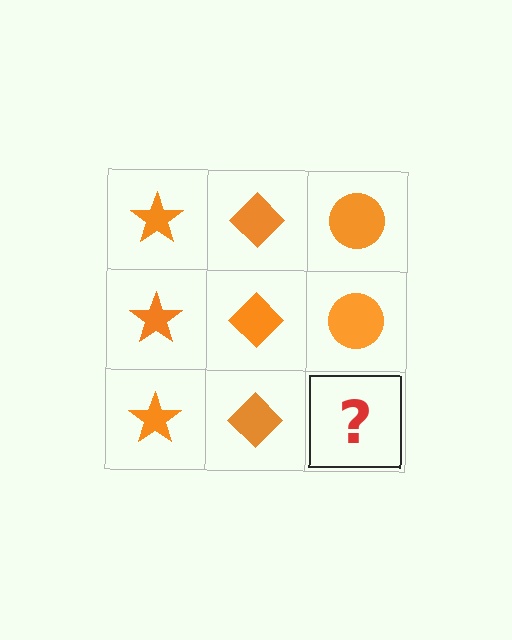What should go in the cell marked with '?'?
The missing cell should contain an orange circle.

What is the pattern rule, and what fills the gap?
The rule is that each column has a consistent shape. The gap should be filled with an orange circle.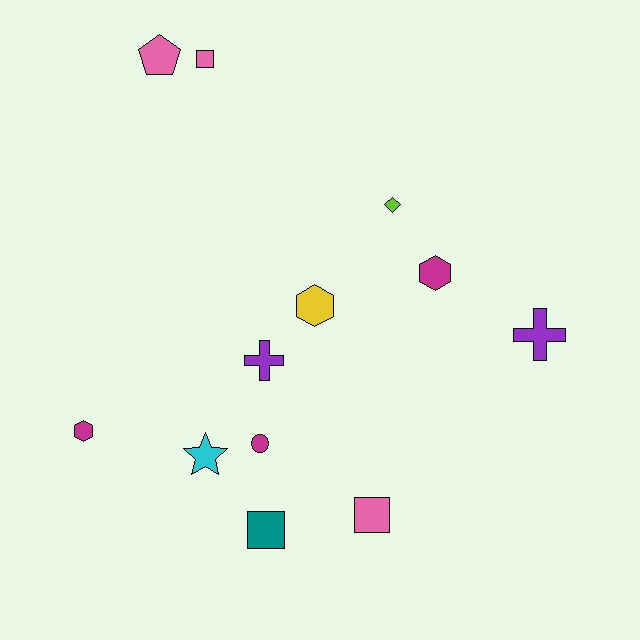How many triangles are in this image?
There are no triangles.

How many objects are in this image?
There are 12 objects.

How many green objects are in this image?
There are no green objects.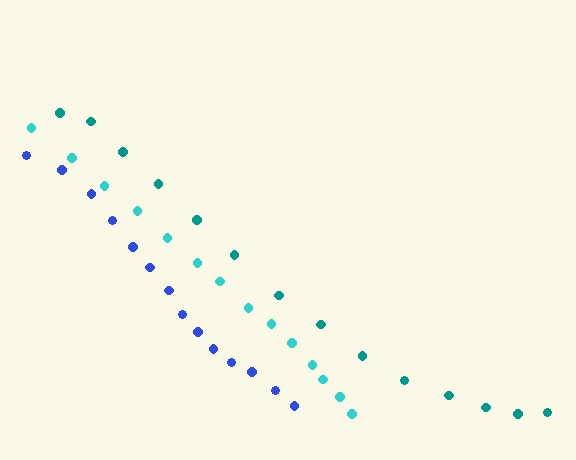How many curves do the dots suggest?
There are 3 distinct paths.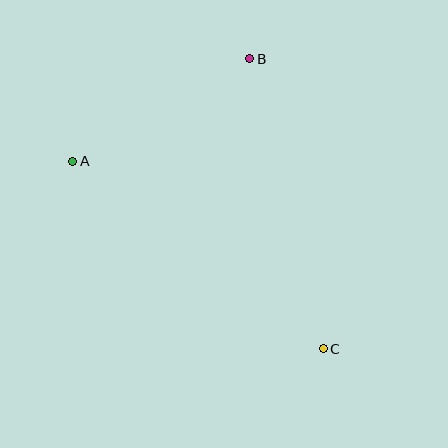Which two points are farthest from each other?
Points A and C are farthest from each other.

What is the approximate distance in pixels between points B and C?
The distance between B and C is approximately 299 pixels.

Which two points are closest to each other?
Points A and B are closest to each other.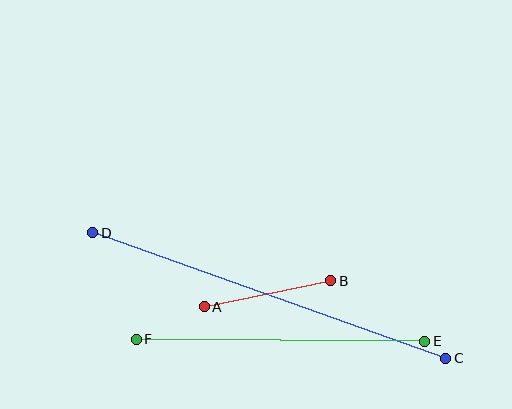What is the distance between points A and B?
The distance is approximately 129 pixels.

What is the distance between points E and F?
The distance is approximately 288 pixels.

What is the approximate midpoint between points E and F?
The midpoint is at approximately (281, 340) pixels.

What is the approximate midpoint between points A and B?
The midpoint is at approximately (268, 294) pixels.